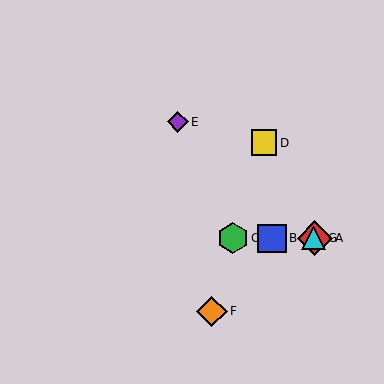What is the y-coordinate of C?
Object C is at y≈238.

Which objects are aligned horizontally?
Objects A, B, C, G are aligned horizontally.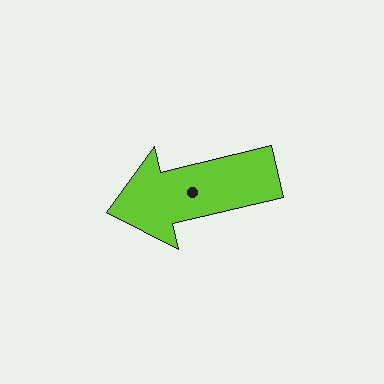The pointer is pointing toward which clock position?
Roughly 9 o'clock.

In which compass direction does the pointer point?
West.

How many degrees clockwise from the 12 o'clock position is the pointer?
Approximately 257 degrees.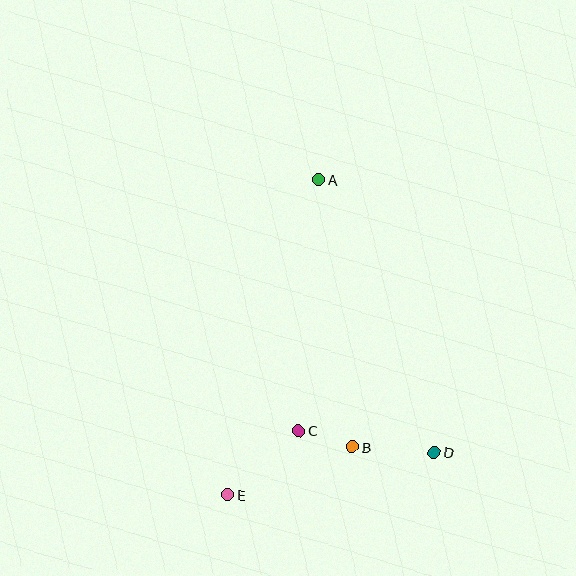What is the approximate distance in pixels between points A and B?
The distance between A and B is approximately 270 pixels.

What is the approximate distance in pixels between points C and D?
The distance between C and D is approximately 137 pixels.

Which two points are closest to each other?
Points B and C are closest to each other.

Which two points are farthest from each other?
Points A and E are farthest from each other.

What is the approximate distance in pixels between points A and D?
The distance between A and D is approximately 296 pixels.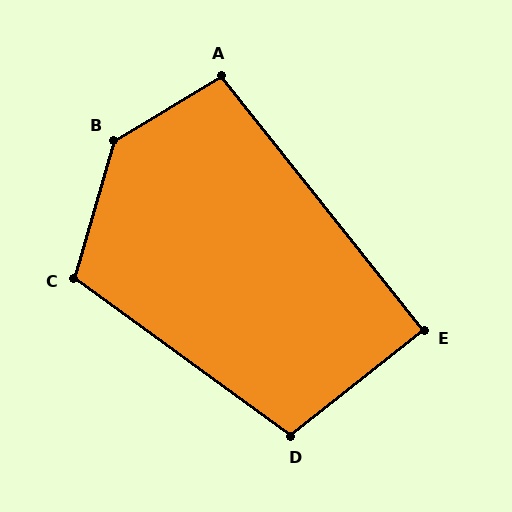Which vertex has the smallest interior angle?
E, at approximately 90 degrees.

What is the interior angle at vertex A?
Approximately 98 degrees (obtuse).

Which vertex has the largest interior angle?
B, at approximately 137 degrees.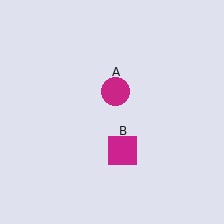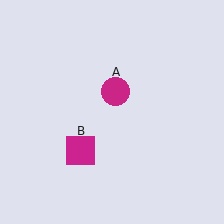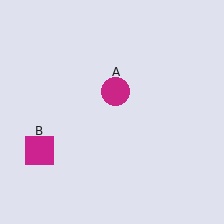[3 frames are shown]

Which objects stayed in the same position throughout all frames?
Magenta circle (object A) remained stationary.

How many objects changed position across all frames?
1 object changed position: magenta square (object B).